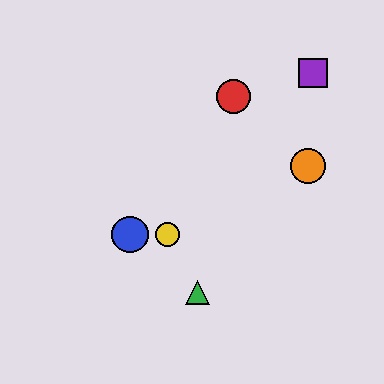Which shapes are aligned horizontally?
The blue circle, the yellow circle are aligned horizontally.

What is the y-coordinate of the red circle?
The red circle is at y≈97.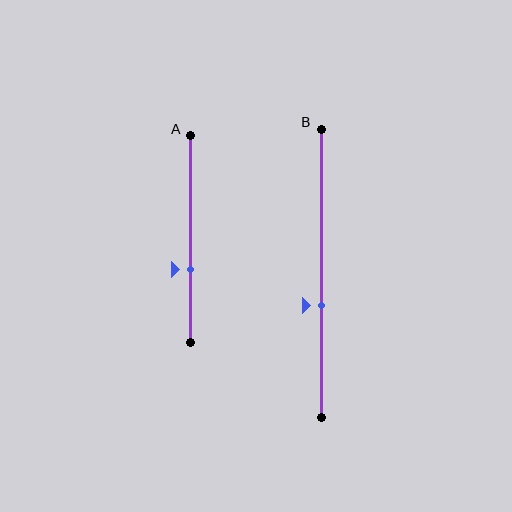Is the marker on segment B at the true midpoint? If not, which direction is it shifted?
No, the marker on segment B is shifted downward by about 11% of the segment length.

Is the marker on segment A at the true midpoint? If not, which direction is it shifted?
No, the marker on segment A is shifted downward by about 15% of the segment length.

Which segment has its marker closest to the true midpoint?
Segment B has its marker closest to the true midpoint.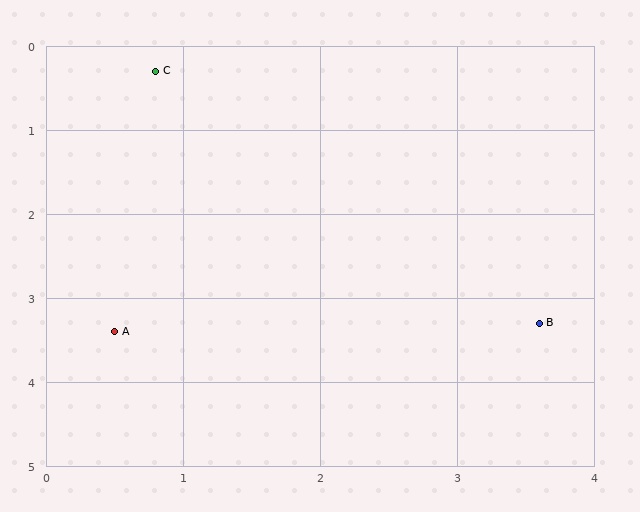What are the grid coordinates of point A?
Point A is at approximately (0.5, 3.4).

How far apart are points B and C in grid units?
Points B and C are about 4.1 grid units apart.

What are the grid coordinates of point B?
Point B is at approximately (3.6, 3.3).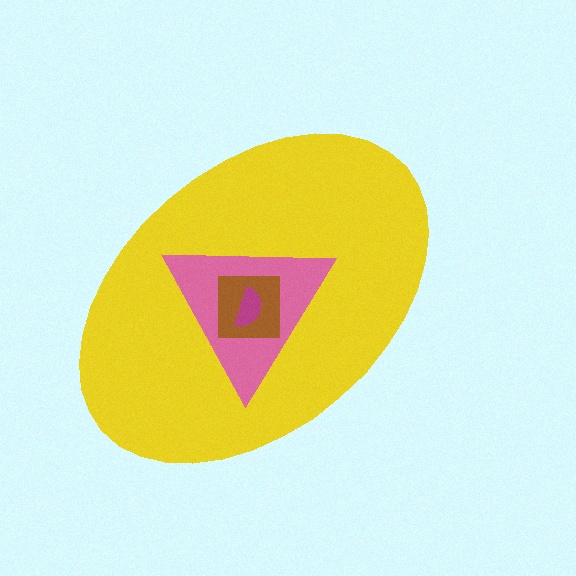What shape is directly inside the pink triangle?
The brown square.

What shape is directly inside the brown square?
The magenta semicircle.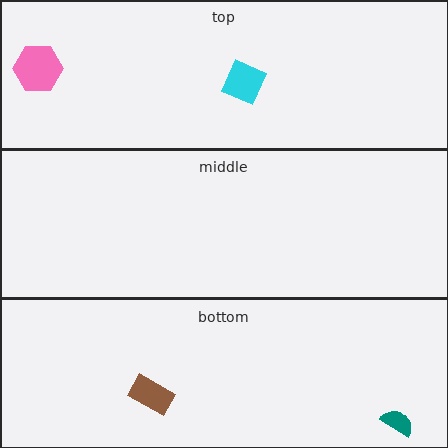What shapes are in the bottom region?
The teal semicircle, the brown rectangle.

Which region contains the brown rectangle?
The bottom region.